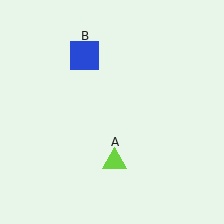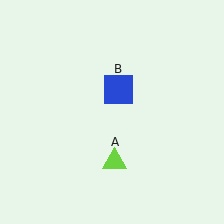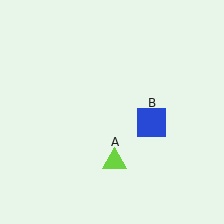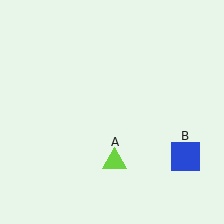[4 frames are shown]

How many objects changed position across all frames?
1 object changed position: blue square (object B).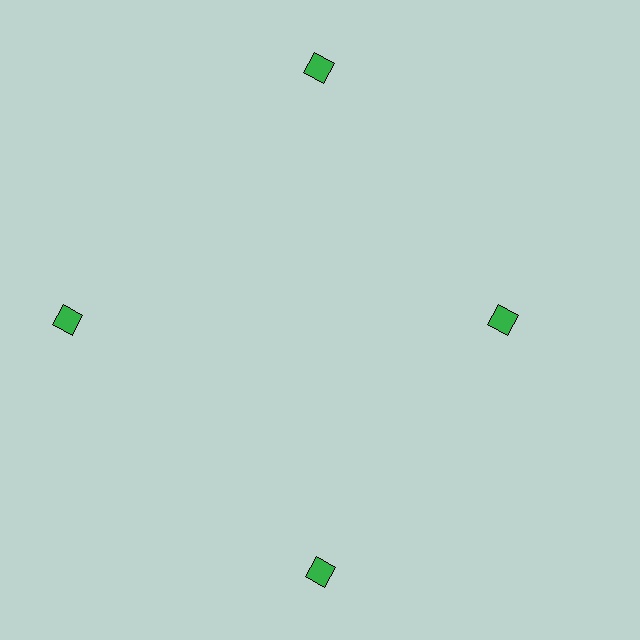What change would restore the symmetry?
The symmetry would be restored by moving it outward, back onto the ring so that all 4 diamonds sit at equal angles and equal distance from the center.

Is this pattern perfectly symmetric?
No. The 4 green diamonds are arranged in a ring, but one element near the 3 o'clock position is pulled inward toward the center, breaking the 4-fold rotational symmetry.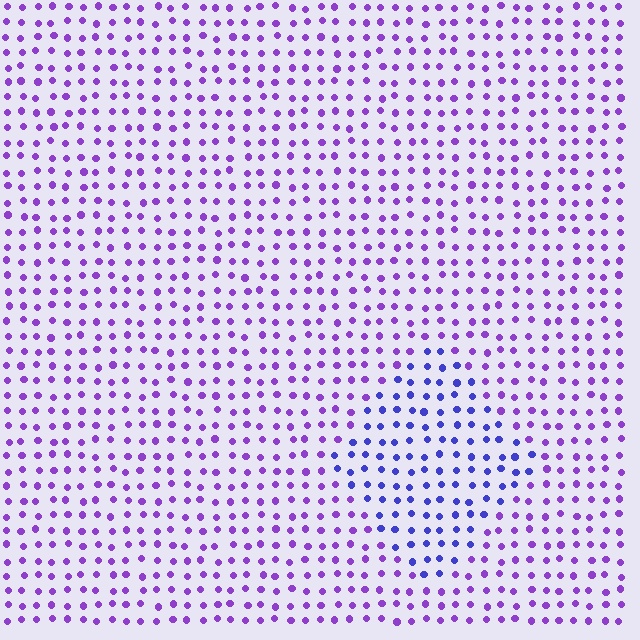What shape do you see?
I see a diamond.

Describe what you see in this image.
The image is filled with small purple elements in a uniform arrangement. A diamond-shaped region is visible where the elements are tinted to a slightly different hue, forming a subtle color boundary.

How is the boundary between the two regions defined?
The boundary is defined purely by a slight shift in hue (about 35 degrees). Spacing, size, and orientation are identical on both sides.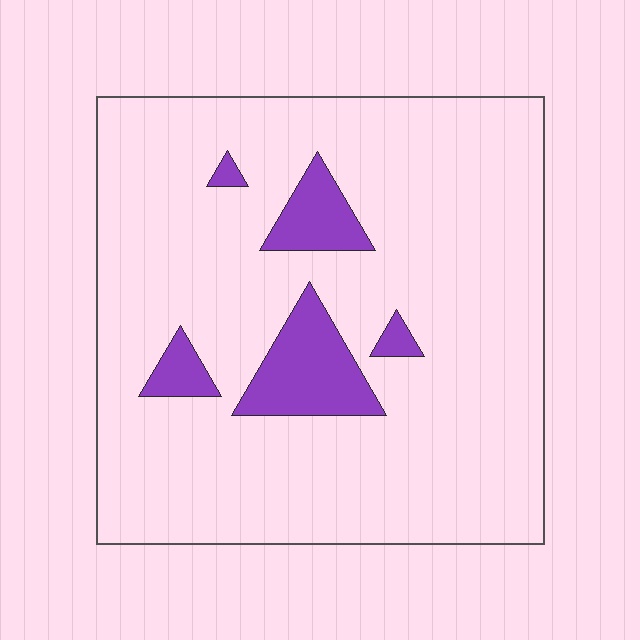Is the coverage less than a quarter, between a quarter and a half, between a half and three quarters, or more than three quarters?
Less than a quarter.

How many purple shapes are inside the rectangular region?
5.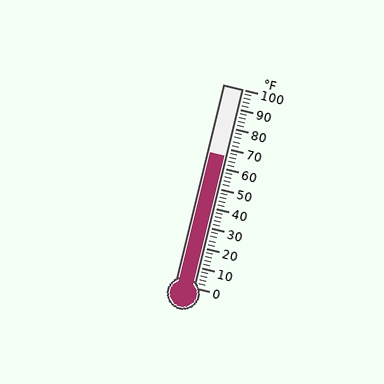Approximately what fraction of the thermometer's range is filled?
The thermometer is filled to approximately 65% of its range.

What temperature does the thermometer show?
The thermometer shows approximately 66°F.